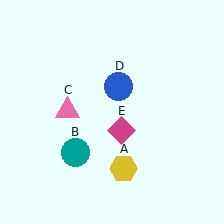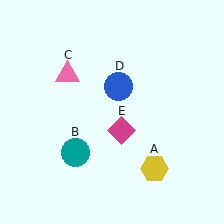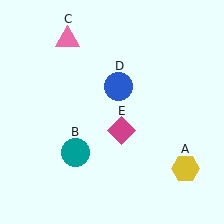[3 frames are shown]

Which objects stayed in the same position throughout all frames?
Teal circle (object B) and blue circle (object D) and magenta diamond (object E) remained stationary.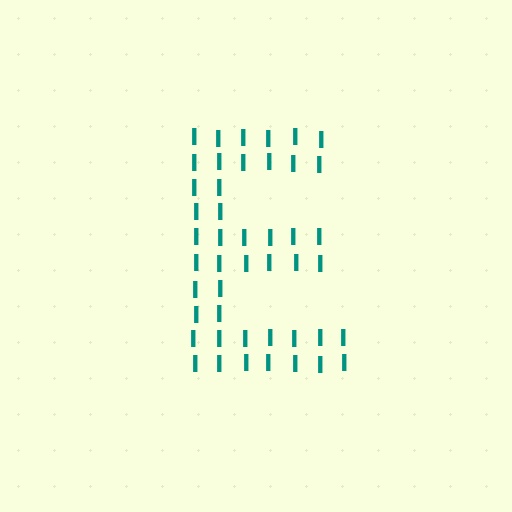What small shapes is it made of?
It is made of small letter I's.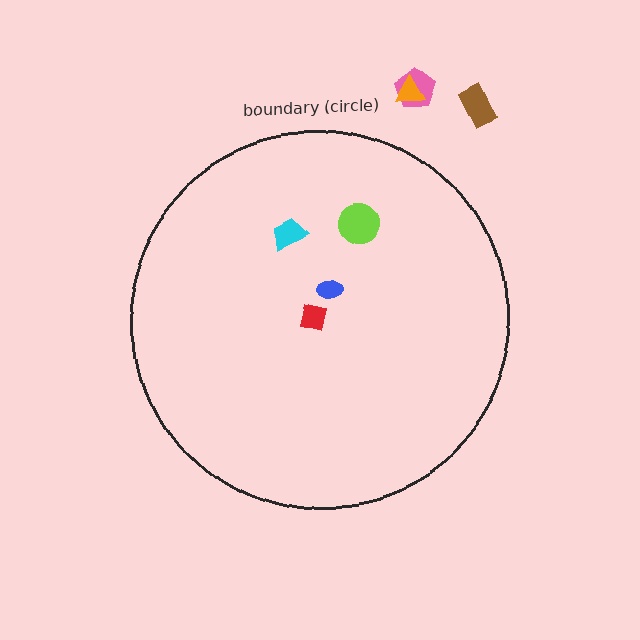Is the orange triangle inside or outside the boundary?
Outside.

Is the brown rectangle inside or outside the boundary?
Outside.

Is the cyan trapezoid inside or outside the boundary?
Inside.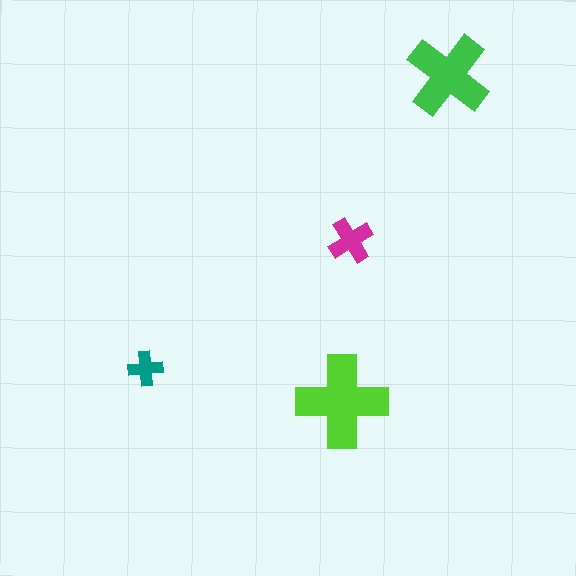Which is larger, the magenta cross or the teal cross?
The magenta one.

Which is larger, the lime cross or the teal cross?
The lime one.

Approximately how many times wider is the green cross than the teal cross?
About 2.5 times wider.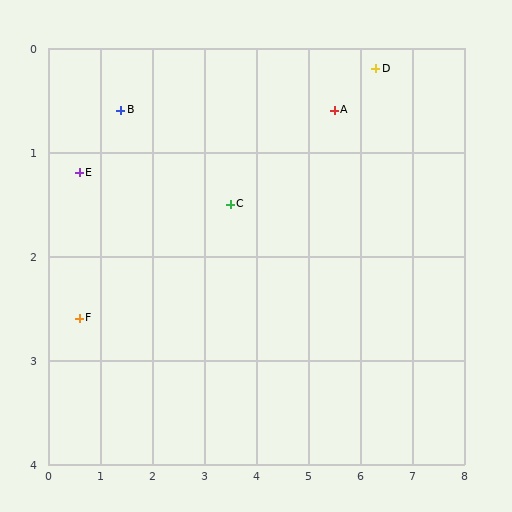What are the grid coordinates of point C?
Point C is at approximately (3.5, 1.5).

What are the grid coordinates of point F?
Point F is at approximately (0.6, 2.6).